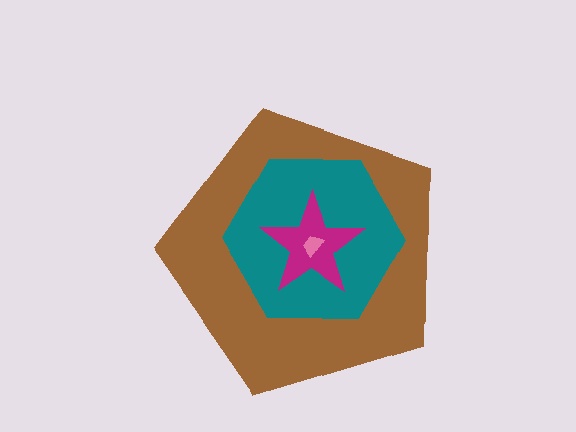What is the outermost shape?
The brown pentagon.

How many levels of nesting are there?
4.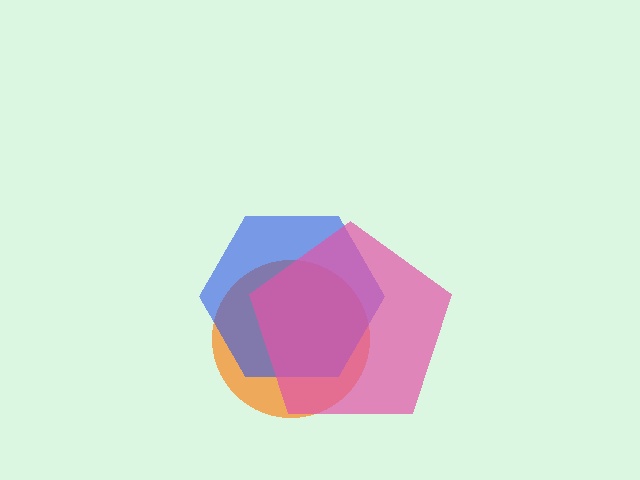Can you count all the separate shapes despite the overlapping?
Yes, there are 3 separate shapes.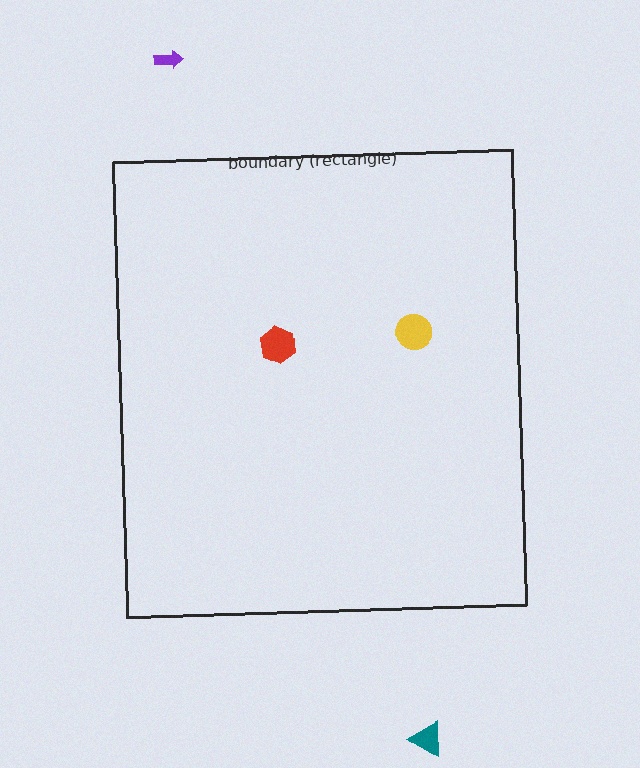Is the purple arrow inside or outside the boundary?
Outside.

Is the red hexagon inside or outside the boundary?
Inside.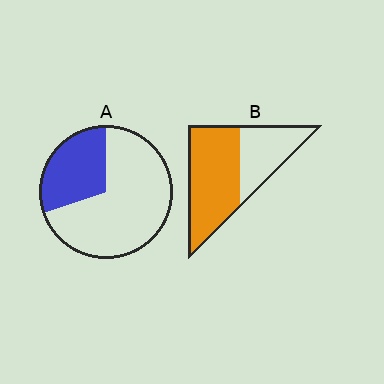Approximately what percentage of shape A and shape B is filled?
A is approximately 30% and B is approximately 60%.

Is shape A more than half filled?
No.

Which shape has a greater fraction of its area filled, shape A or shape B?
Shape B.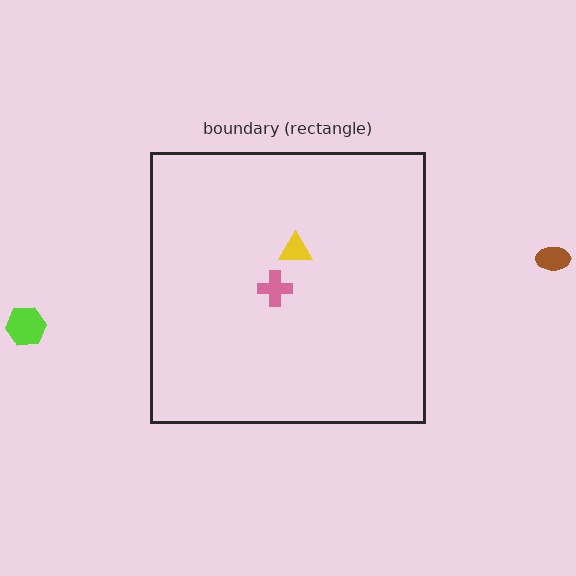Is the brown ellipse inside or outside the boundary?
Outside.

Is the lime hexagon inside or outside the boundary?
Outside.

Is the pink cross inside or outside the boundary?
Inside.